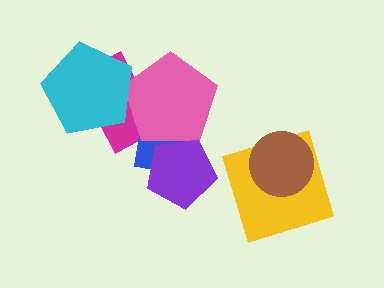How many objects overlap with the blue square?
2 objects overlap with the blue square.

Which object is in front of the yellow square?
The brown circle is in front of the yellow square.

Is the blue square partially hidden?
Yes, it is partially covered by another shape.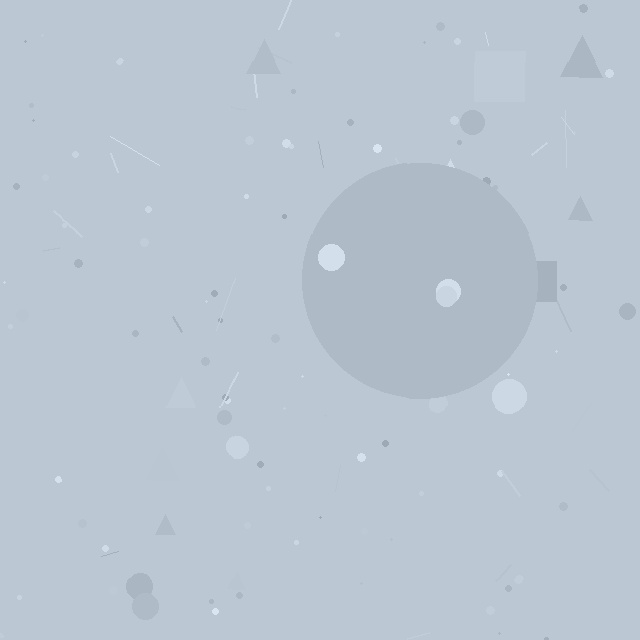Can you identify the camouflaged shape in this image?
The camouflaged shape is a circle.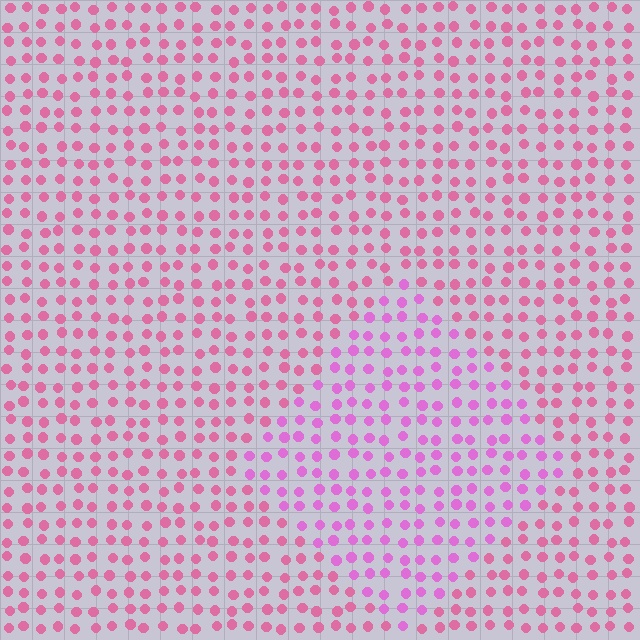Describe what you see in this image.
The image is filled with small pink elements in a uniform arrangement. A diamond-shaped region is visible where the elements are tinted to a slightly different hue, forming a subtle color boundary.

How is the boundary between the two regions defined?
The boundary is defined purely by a slight shift in hue (about 28 degrees). Spacing, size, and orientation are identical on both sides.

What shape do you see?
I see a diamond.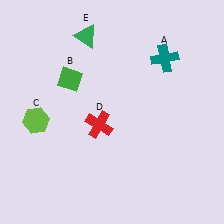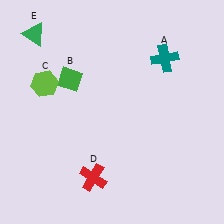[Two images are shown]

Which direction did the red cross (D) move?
The red cross (D) moved down.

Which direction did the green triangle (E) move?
The green triangle (E) moved left.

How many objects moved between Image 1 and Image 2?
3 objects moved between the two images.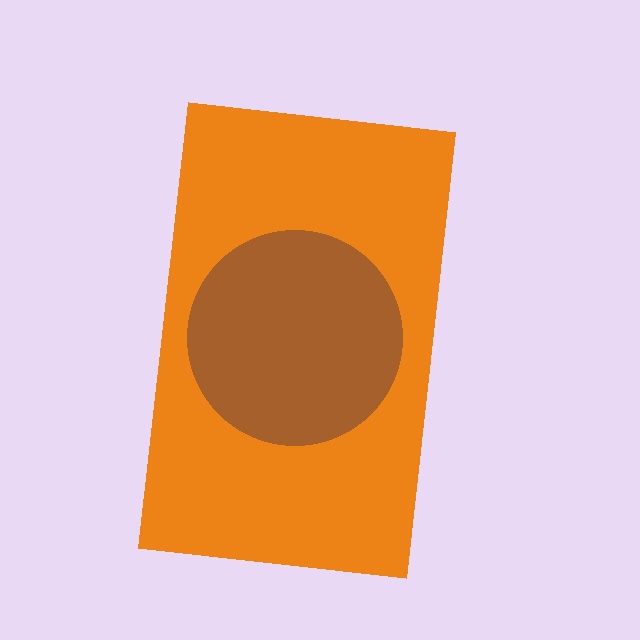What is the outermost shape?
The orange rectangle.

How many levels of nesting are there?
2.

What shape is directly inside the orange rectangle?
The brown circle.